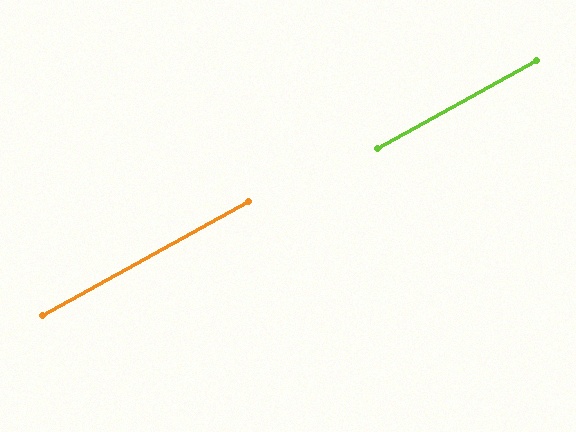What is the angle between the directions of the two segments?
Approximately 0 degrees.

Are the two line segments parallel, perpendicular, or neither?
Parallel — their directions differ by only 0.3°.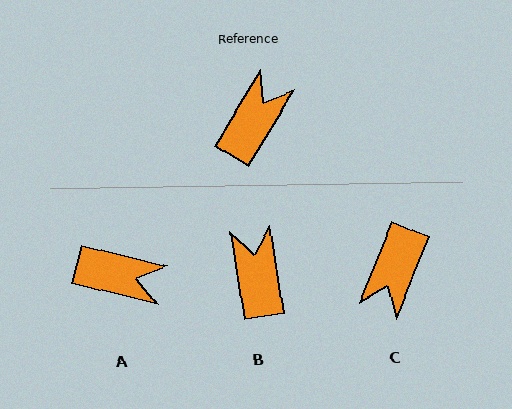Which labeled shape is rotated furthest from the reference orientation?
C, about 171 degrees away.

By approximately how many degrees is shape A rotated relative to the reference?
Approximately 72 degrees clockwise.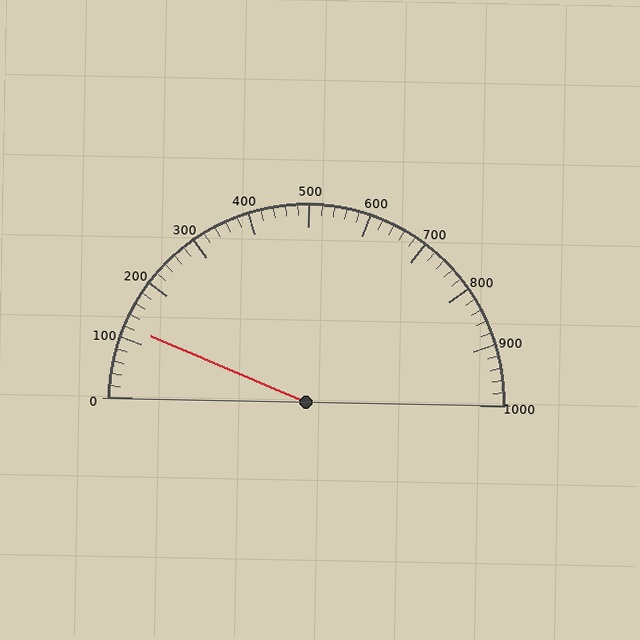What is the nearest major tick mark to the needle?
The nearest major tick mark is 100.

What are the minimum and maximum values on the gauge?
The gauge ranges from 0 to 1000.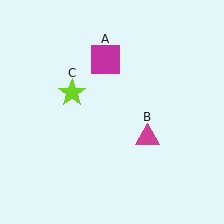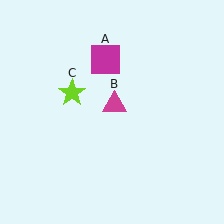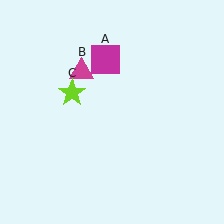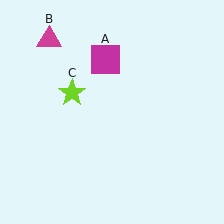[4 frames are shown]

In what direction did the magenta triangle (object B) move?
The magenta triangle (object B) moved up and to the left.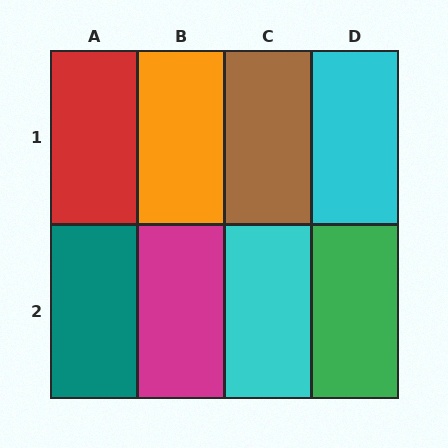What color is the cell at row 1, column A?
Red.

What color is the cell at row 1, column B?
Orange.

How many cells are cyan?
2 cells are cyan.